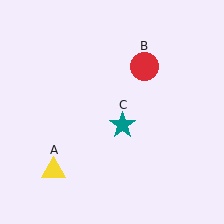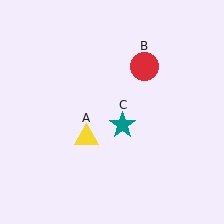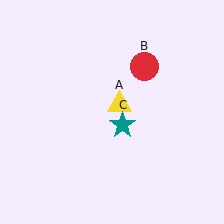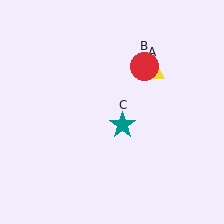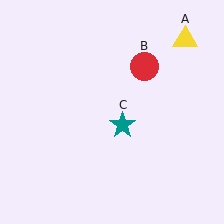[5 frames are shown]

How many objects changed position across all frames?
1 object changed position: yellow triangle (object A).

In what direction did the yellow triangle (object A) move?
The yellow triangle (object A) moved up and to the right.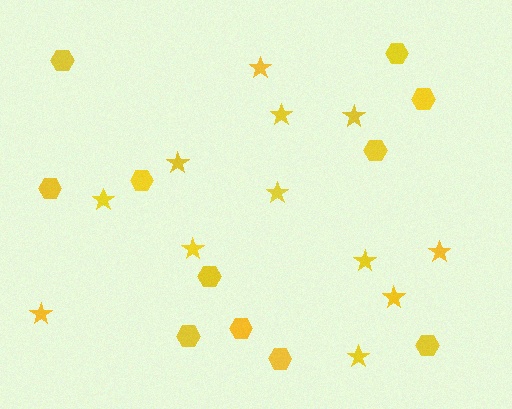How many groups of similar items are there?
There are 2 groups: one group of stars (12) and one group of hexagons (11).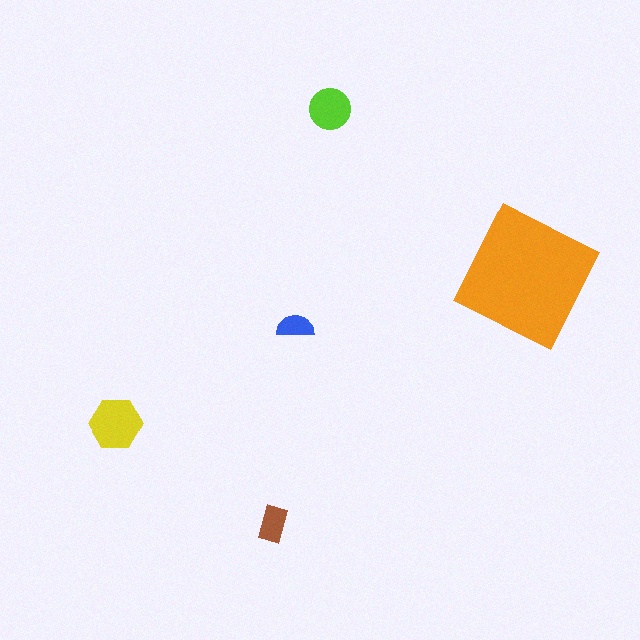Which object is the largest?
The orange square.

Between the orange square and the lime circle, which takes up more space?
The orange square.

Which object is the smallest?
The blue semicircle.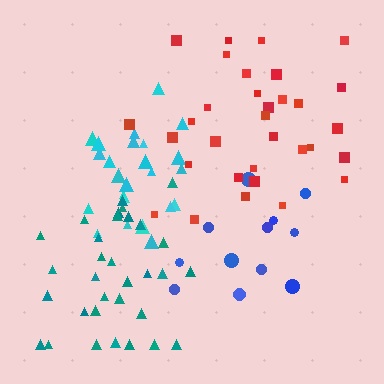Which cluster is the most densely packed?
Cyan.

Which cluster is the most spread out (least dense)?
Blue.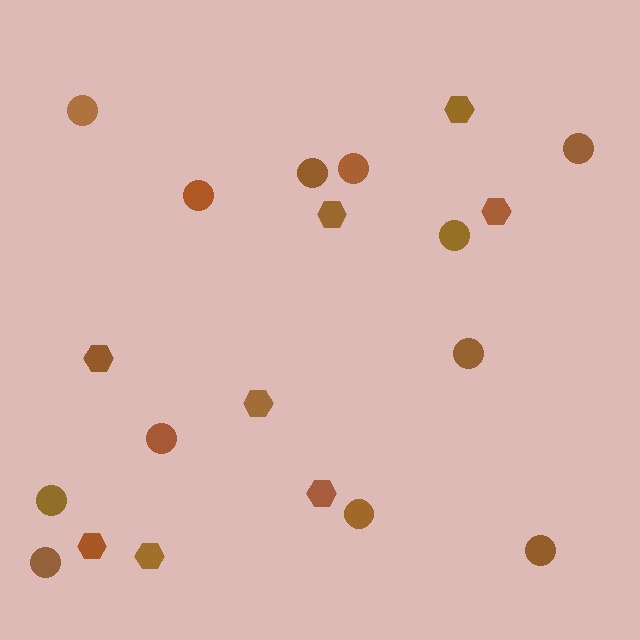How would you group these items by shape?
There are 2 groups: one group of hexagons (8) and one group of circles (12).